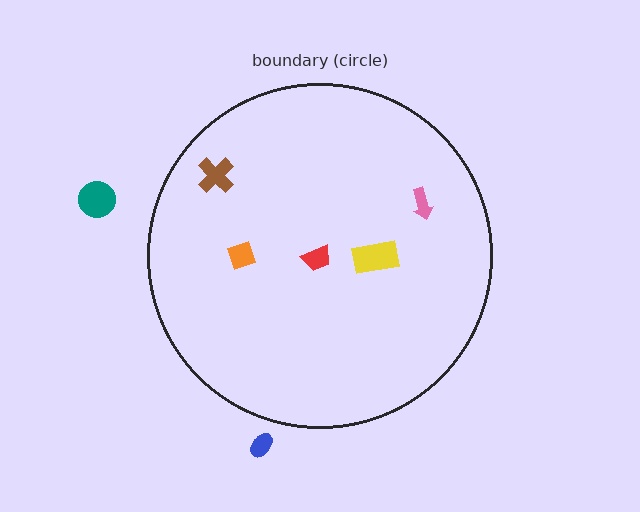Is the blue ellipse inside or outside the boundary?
Outside.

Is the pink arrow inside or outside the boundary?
Inside.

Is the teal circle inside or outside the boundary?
Outside.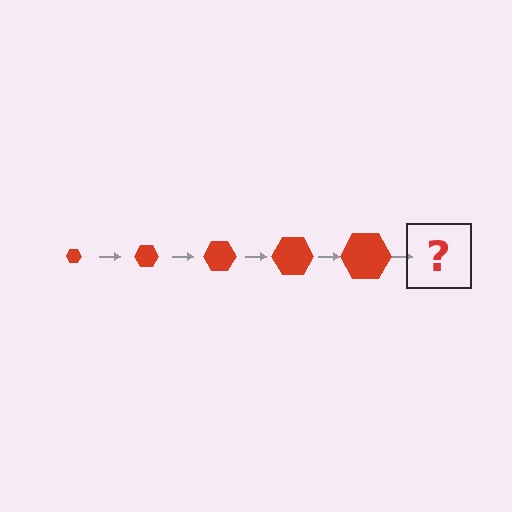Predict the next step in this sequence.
The next step is a red hexagon, larger than the previous one.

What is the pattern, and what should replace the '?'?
The pattern is that the hexagon gets progressively larger each step. The '?' should be a red hexagon, larger than the previous one.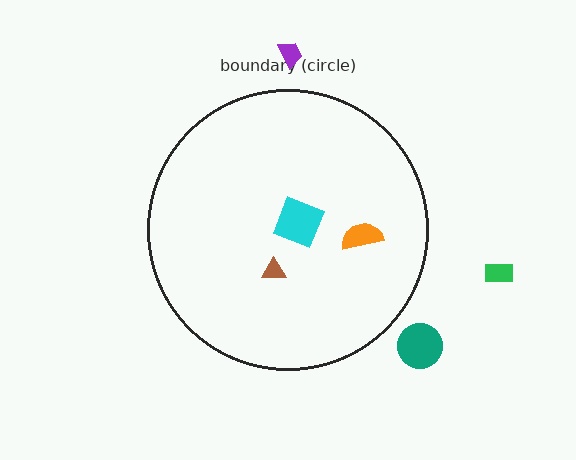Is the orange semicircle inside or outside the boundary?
Inside.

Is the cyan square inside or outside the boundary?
Inside.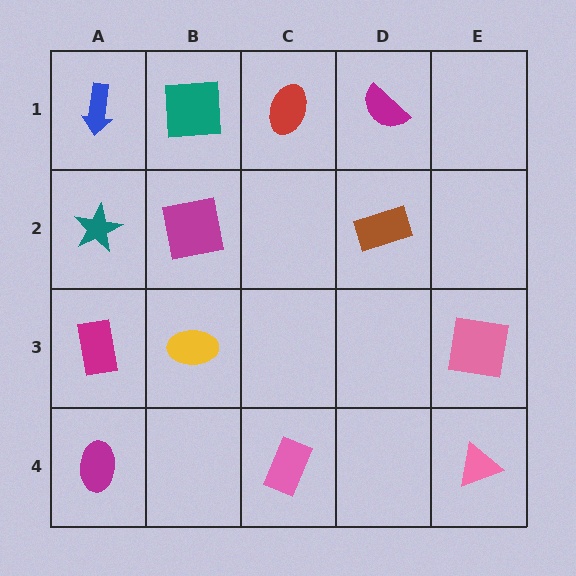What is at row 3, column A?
A magenta rectangle.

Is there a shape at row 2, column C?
No, that cell is empty.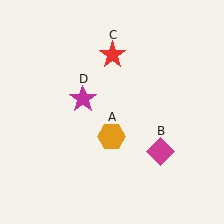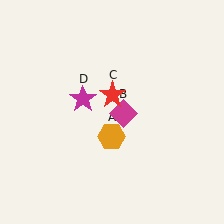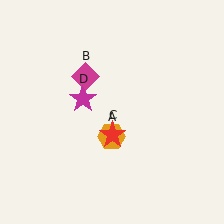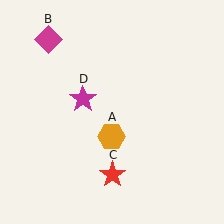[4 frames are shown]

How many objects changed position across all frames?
2 objects changed position: magenta diamond (object B), red star (object C).